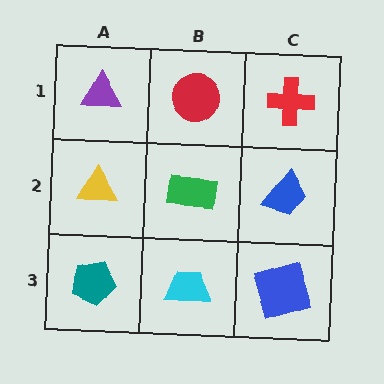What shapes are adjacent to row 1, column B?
A green rectangle (row 2, column B), a purple triangle (row 1, column A), a red cross (row 1, column C).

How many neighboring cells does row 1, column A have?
2.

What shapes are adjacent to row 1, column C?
A blue trapezoid (row 2, column C), a red circle (row 1, column B).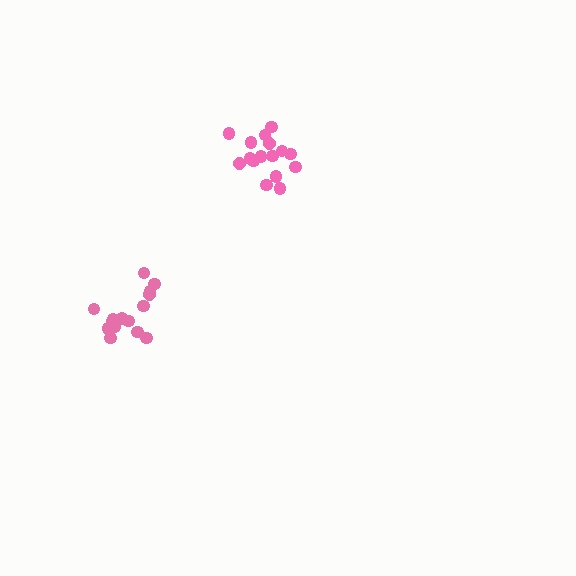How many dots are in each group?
Group 1: 15 dots, Group 2: 16 dots (31 total).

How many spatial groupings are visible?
There are 2 spatial groupings.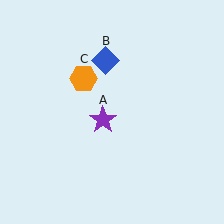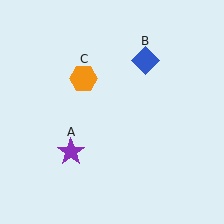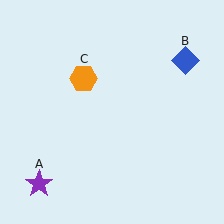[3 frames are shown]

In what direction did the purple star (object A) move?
The purple star (object A) moved down and to the left.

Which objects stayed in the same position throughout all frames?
Orange hexagon (object C) remained stationary.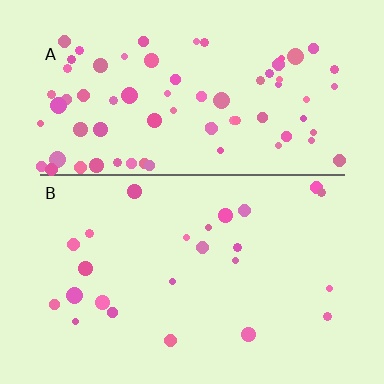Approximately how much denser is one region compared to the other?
Approximately 3.2× — region A over region B.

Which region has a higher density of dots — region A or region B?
A (the top).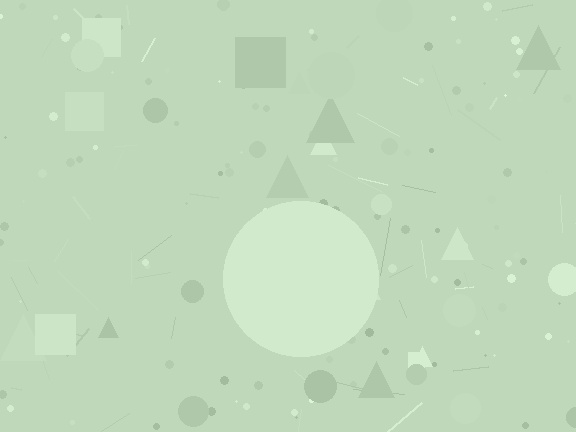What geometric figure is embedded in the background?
A circle is embedded in the background.